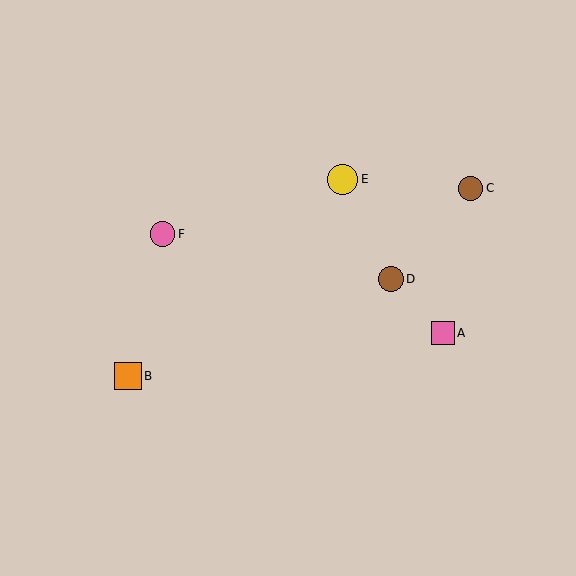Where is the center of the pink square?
The center of the pink square is at (443, 333).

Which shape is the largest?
The yellow circle (labeled E) is the largest.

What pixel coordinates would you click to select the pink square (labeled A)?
Click at (443, 333) to select the pink square A.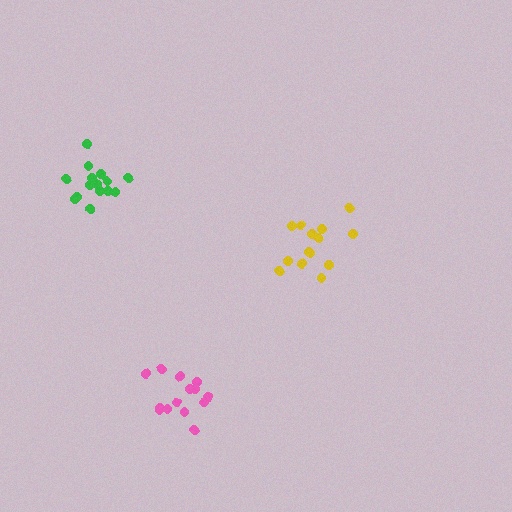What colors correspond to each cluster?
The clusters are colored: yellow, green, pink.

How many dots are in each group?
Group 1: 14 dots, Group 2: 15 dots, Group 3: 14 dots (43 total).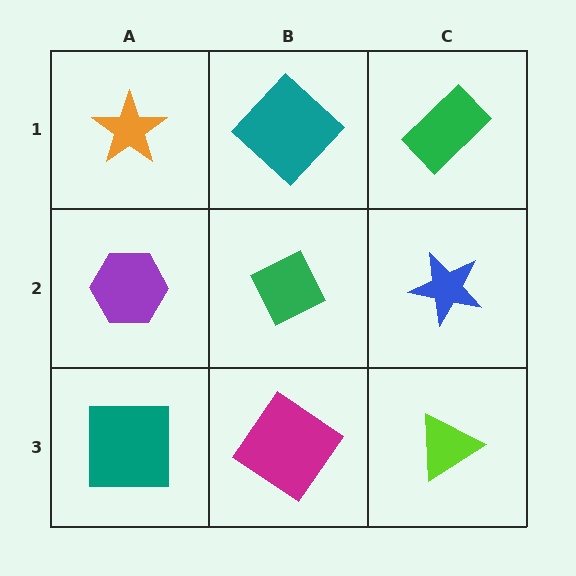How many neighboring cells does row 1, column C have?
2.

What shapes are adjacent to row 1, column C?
A blue star (row 2, column C), a teal diamond (row 1, column B).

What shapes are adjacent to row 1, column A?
A purple hexagon (row 2, column A), a teal diamond (row 1, column B).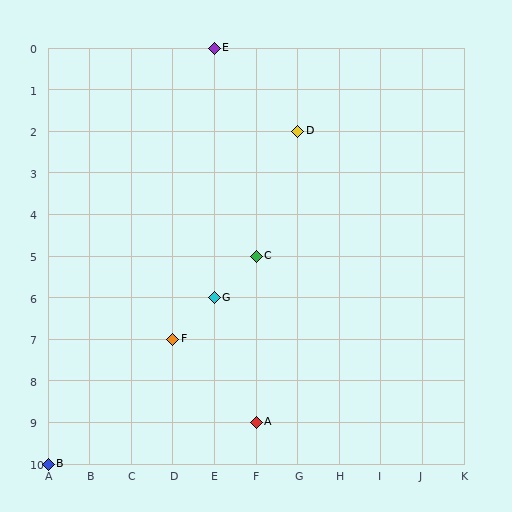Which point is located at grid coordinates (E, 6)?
Point G is at (E, 6).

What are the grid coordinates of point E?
Point E is at grid coordinates (E, 0).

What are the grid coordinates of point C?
Point C is at grid coordinates (F, 5).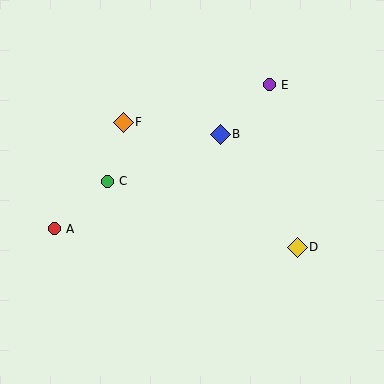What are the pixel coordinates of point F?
Point F is at (123, 122).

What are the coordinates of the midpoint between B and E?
The midpoint between B and E is at (245, 110).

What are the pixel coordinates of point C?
Point C is at (107, 181).